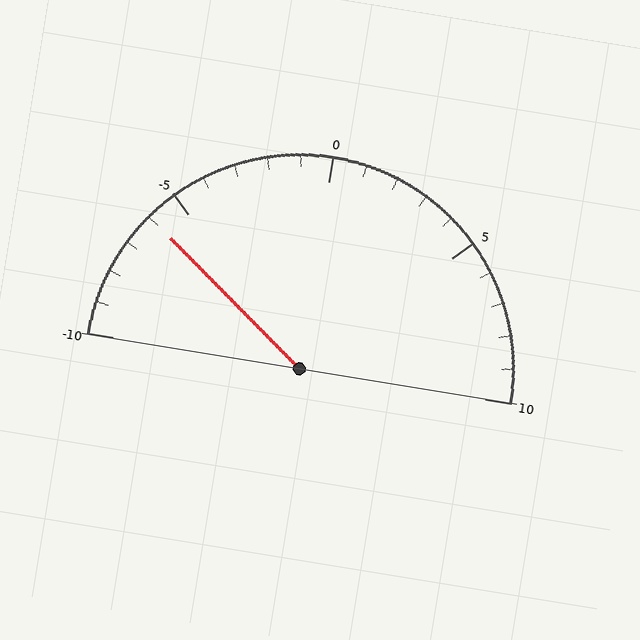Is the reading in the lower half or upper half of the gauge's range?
The reading is in the lower half of the range (-10 to 10).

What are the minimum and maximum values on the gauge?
The gauge ranges from -10 to 10.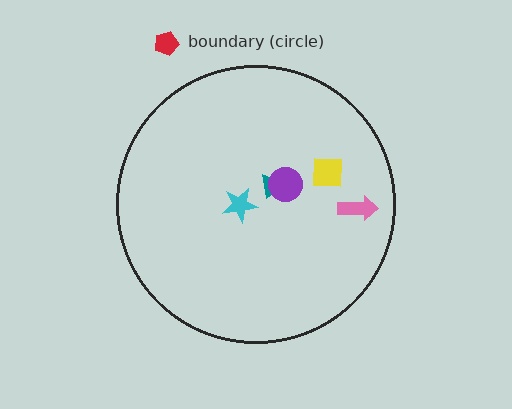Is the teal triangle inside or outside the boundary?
Inside.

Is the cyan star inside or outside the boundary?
Inside.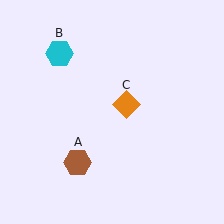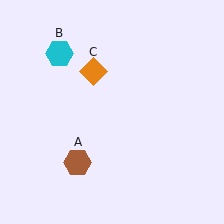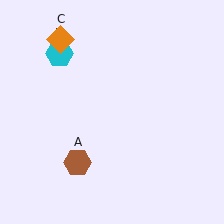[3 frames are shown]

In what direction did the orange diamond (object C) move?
The orange diamond (object C) moved up and to the left.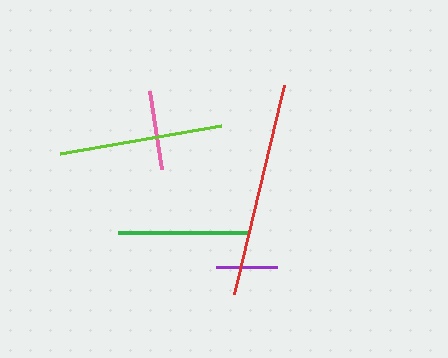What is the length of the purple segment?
The purple segment is approximately 61 pixels long.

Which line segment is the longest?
The red line is the longest at approximately 215 pixels.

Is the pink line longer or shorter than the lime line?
The lime line is longer than the pink line.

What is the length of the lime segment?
The lime segment is approximately 164 pixels long.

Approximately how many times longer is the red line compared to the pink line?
The red line is approximately 2.7 times the length of the pink line.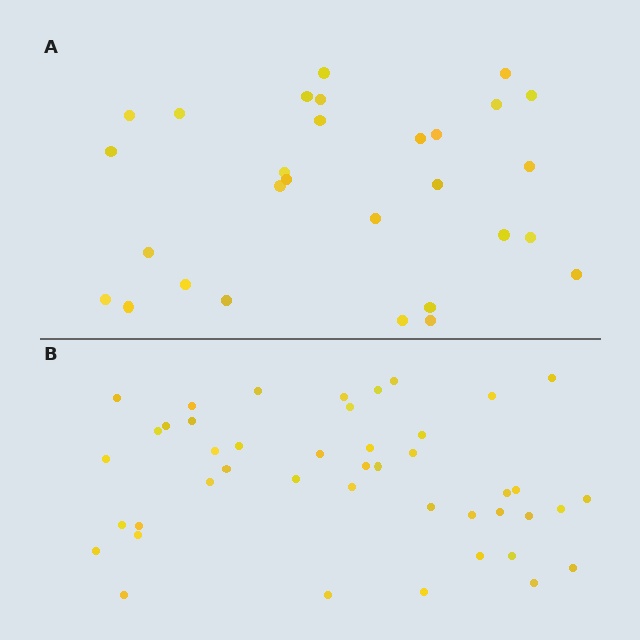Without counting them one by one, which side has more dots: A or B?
Region B (the bottom region) has more dots.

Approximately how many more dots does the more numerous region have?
Region B has approximately 15 more dots than region A.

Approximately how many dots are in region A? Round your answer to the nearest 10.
About 30 dots. (The exact count is 29, which rounds to 30.)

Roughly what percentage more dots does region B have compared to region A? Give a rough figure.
About 50% more.